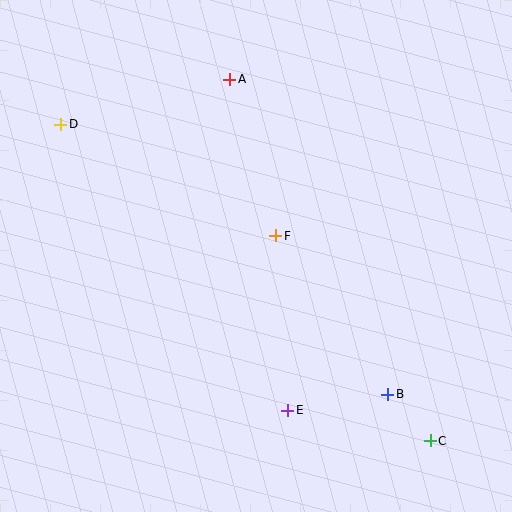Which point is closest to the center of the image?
Point F at (276, 236) is closest to the center.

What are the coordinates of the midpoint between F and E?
The midpoint between F and E is at (282, 323).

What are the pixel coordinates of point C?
Point C is at (430, 441).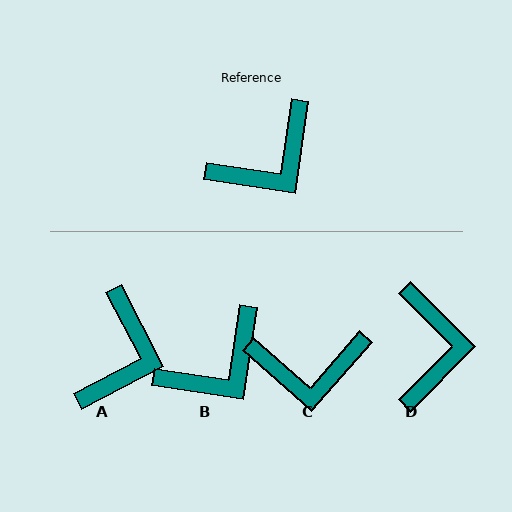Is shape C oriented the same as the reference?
No, it is off by about 33 degrees.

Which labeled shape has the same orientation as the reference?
B.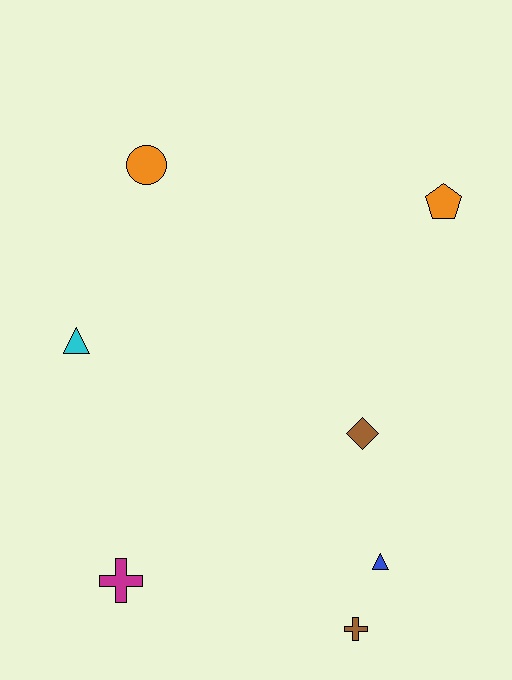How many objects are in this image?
There are 7 objects.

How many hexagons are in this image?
There are no hexagons.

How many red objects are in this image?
There are no red objects.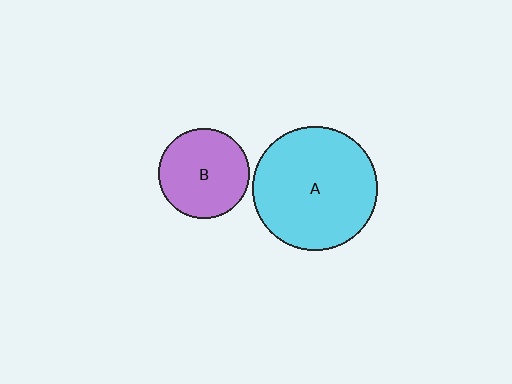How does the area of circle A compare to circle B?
Approximately 1.9 times.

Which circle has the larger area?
Circle A (cyan).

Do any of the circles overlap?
No, none of the circles overlap.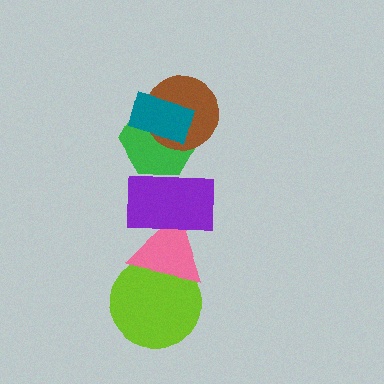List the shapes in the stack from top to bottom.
From top to bottom: the teal rectangle, the brown circle, the green hexagon, the purple rectangle, the pink triangle, the lime circle.